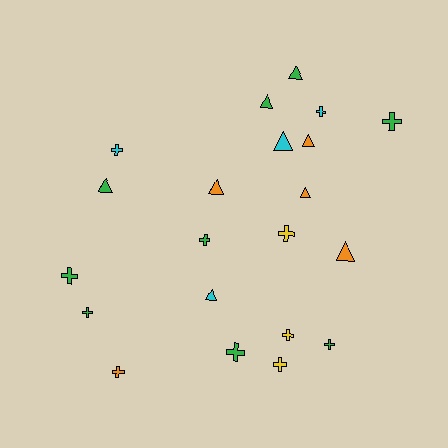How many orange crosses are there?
There is 1 orange cross.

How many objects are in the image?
There are 21 objects.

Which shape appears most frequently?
Cross, with 12 objects.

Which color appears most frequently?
Green, with 9 objects.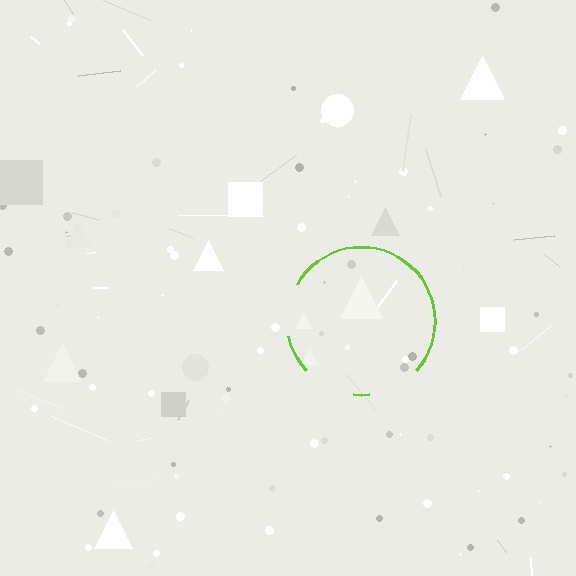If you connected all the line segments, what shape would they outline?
They would outline a circle.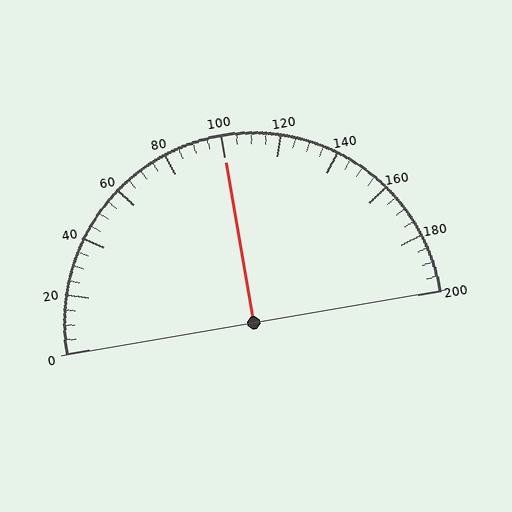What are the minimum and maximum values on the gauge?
The gauge ranges from 0 to 200.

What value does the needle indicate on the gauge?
The needle indicates approximately 100.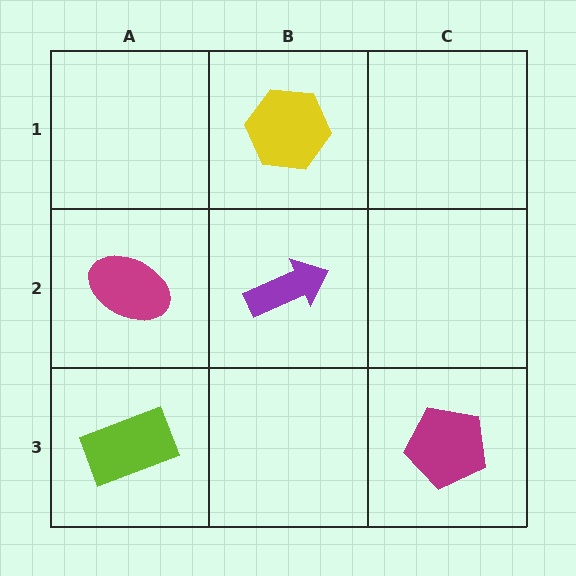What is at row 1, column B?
A yellow hexagon.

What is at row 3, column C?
A magenta pentagon.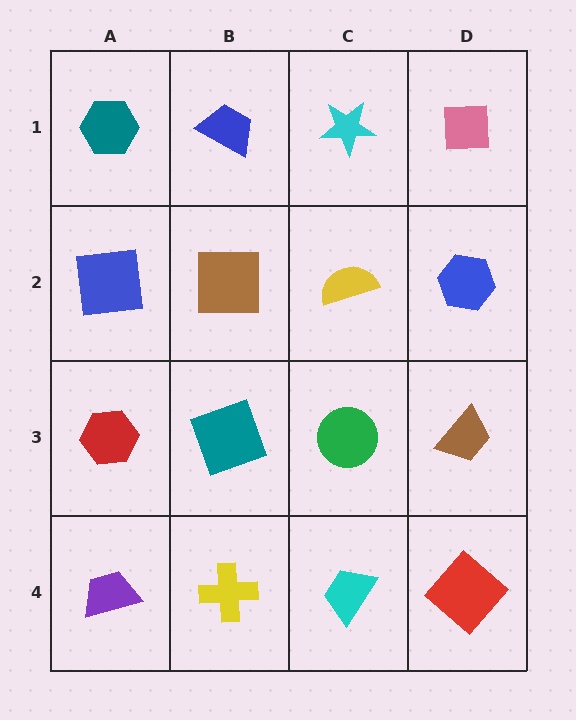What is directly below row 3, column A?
A purple trapezoid.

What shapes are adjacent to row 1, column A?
A blue square (row 2, column A), a blue trapezoid (row 1, column B).